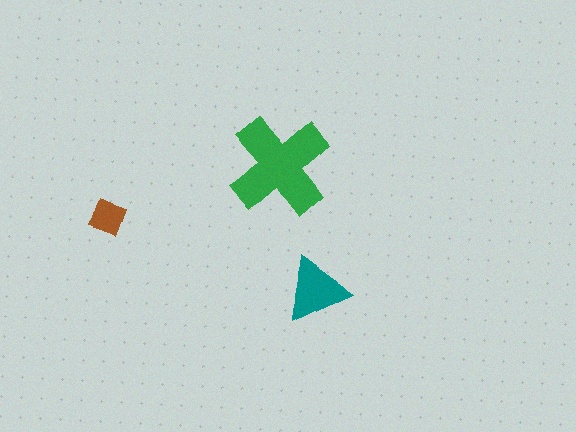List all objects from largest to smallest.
The green cross, the teal triangle, the brown square.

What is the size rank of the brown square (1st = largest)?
3rd.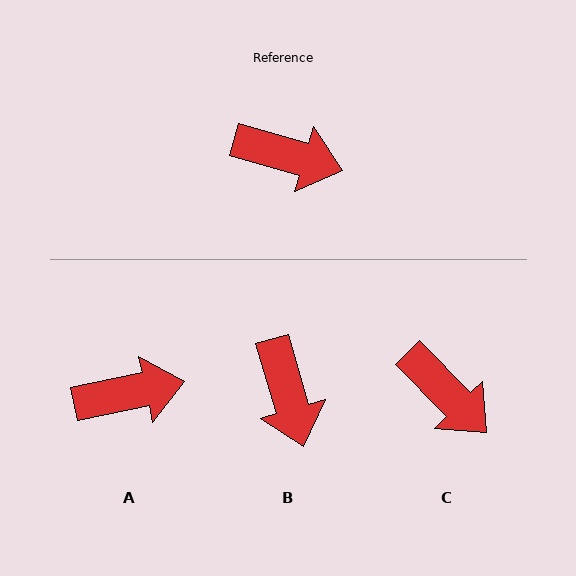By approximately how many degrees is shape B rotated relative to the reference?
Approximately 58 degrees clockwise.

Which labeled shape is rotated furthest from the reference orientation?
B, about 58 degrees away.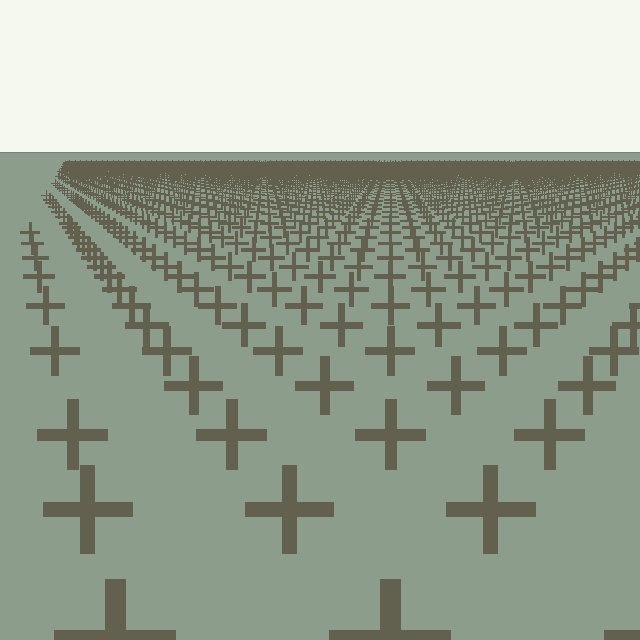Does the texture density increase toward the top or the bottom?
Density increases toward the top.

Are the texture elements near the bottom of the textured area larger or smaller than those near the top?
Larger. Near the bottom, elements are closer to the viewer and appear at a bigger on-screen size.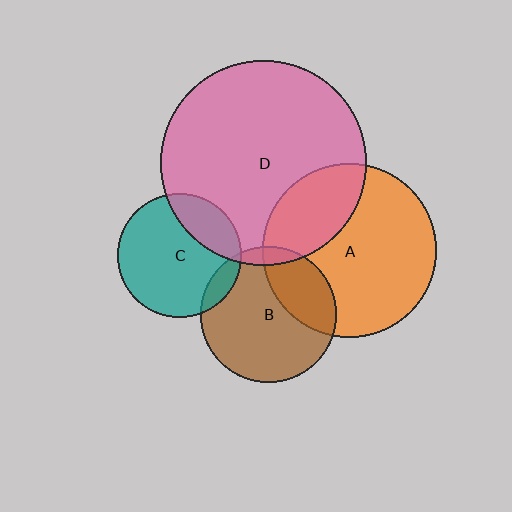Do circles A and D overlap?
Yes.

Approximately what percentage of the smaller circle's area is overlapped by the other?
Approximately 30%.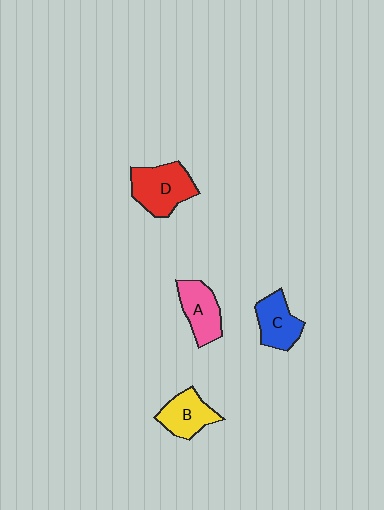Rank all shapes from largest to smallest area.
From largest to smallest: D (red), A (pink), B (yellow), C (blue).